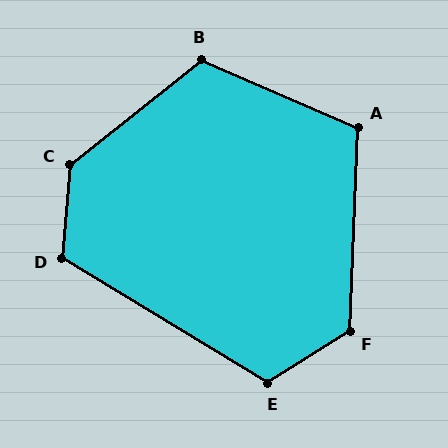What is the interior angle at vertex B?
Approximately 118 degrees (obtuse).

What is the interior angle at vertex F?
Approximately 125 degrees (obtuse).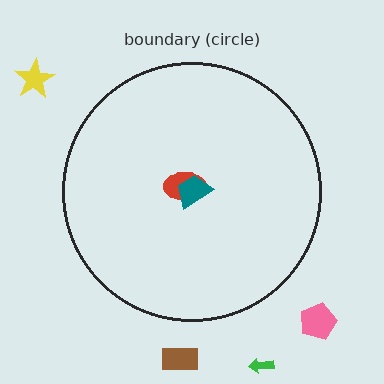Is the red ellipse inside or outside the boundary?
Inside.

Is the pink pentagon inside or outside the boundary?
Outside.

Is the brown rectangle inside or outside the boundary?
Outside.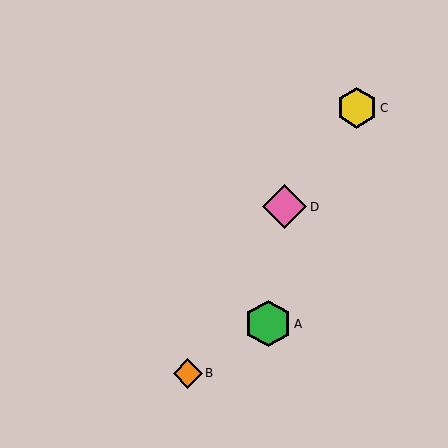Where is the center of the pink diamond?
The center of the pink diamond is at (285, 207).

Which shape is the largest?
The green hexagon (labeled A) is the largest.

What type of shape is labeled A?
Shape A is a green hexagon.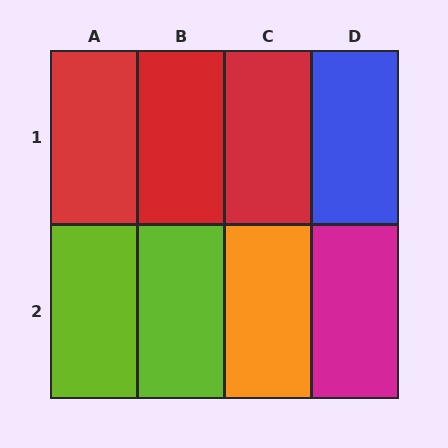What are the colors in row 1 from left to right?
Red, red, red, blue.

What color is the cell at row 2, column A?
Lime.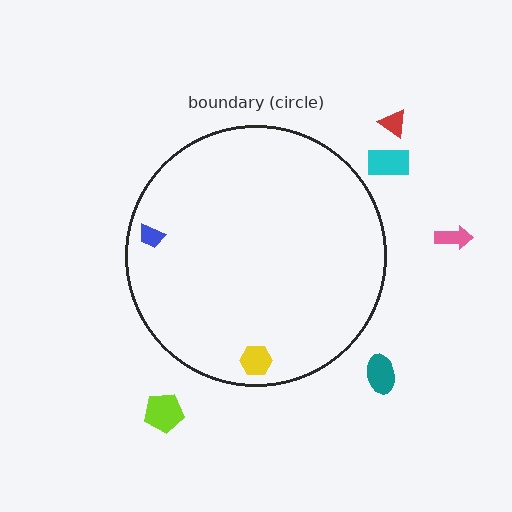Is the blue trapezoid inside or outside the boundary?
Inside.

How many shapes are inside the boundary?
2 inside, 5 outside.